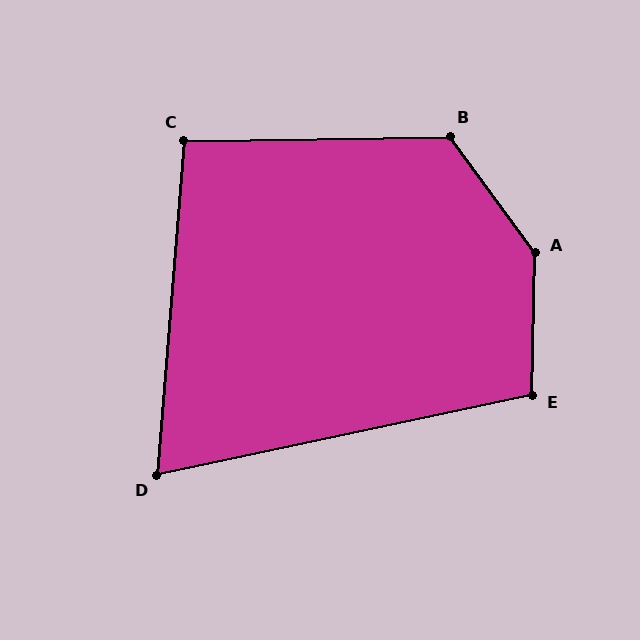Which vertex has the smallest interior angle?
D, at approximately 73 degrees.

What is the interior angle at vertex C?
Approximately 95 degrees (obtuse).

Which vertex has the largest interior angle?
A, at approximately 143 degrees.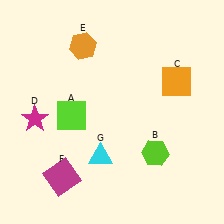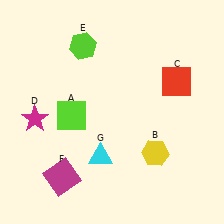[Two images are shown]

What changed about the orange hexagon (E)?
In Image 1, E is orange. In Image 2, it changed to lime.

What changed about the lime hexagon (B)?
In Image 1, B is lime. In Image 2, it changed to yellow.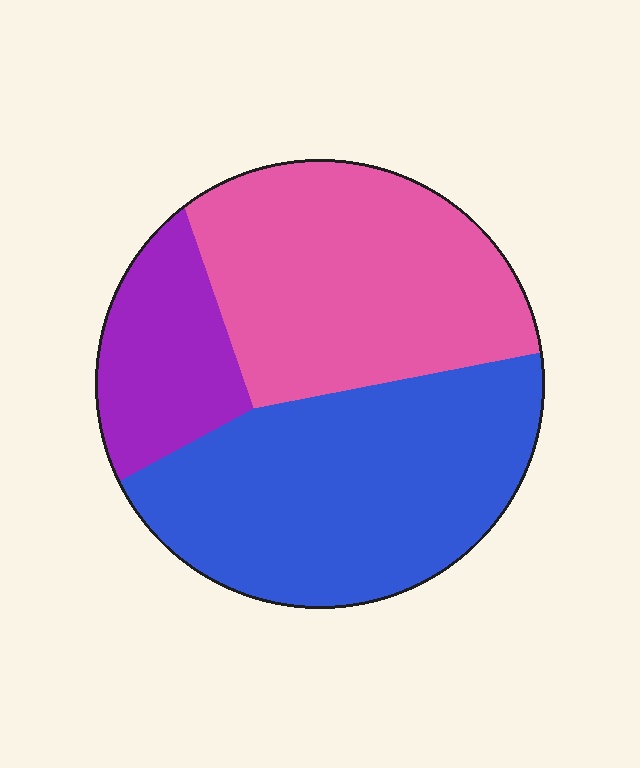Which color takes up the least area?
Purple, at roughly 15%.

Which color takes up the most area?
Blue, at roughly 45%.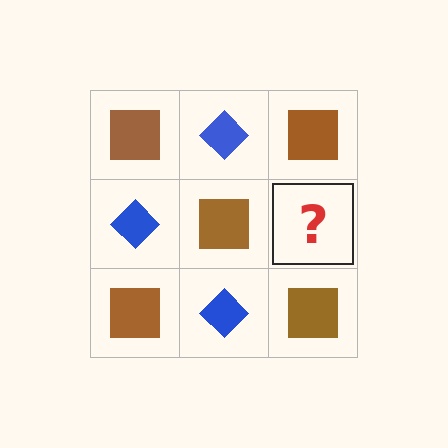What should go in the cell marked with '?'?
The missing cell should contain a blue diamond.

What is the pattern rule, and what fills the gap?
The rule is that it alternates brown square and blue diamond in a checkerboard pattern. The gap should be filled with a blue diamond.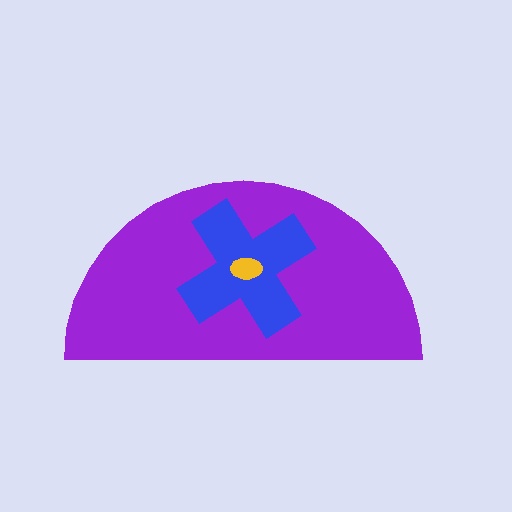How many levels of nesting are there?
3.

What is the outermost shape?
The purple semicircle.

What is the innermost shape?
The yellow ellipse.